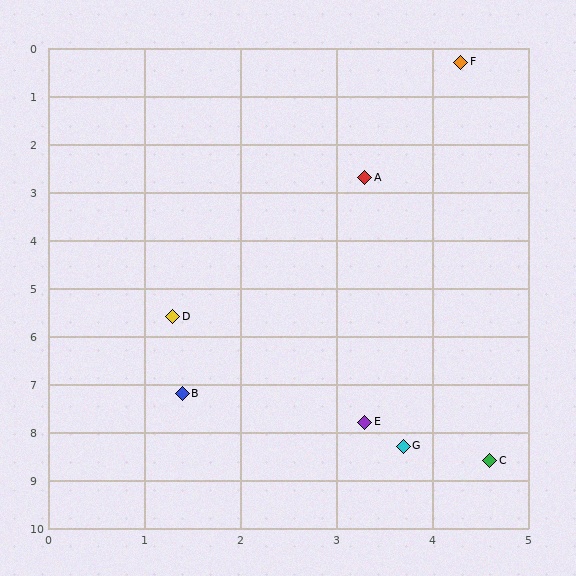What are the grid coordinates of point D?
Point D is at approximately (1.3, 5.6).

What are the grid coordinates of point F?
Point F is at approximately (4.3, 0.3).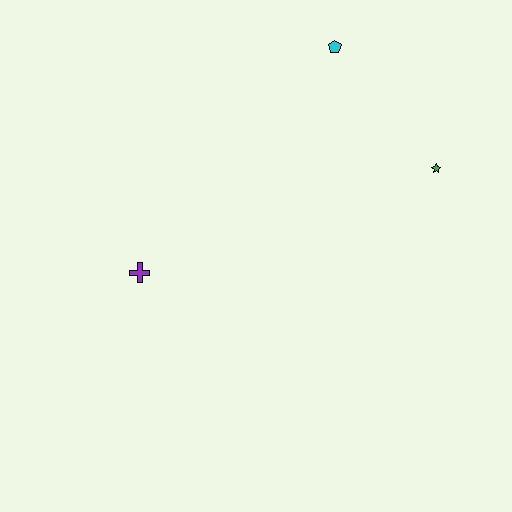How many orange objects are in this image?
There are no orange objects.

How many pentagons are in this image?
There is 1 pentagon.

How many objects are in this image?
There are 3 objects.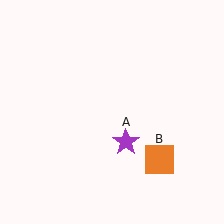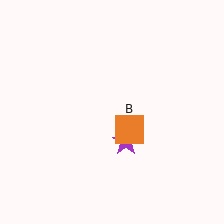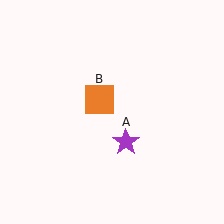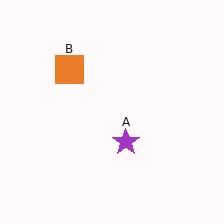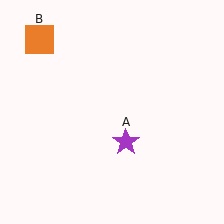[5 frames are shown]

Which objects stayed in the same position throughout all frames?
Purple star (object A) remained stationary.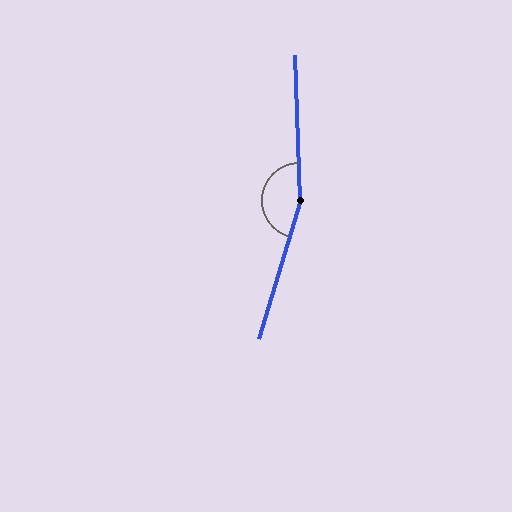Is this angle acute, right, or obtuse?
It is obtuse.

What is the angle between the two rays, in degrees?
Approximately 162 degrees.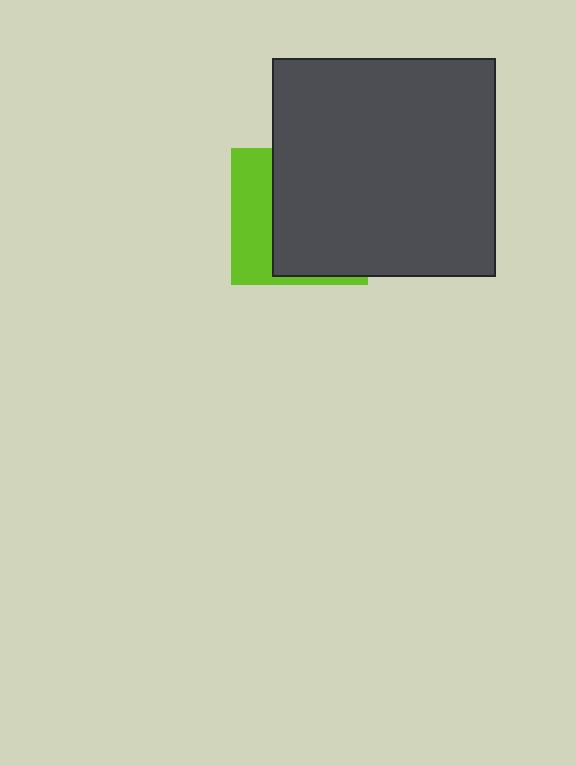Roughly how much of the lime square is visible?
A small part of it is visible (roughly 34%).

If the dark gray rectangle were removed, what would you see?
You would see the complete lime square.